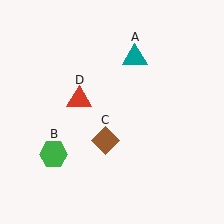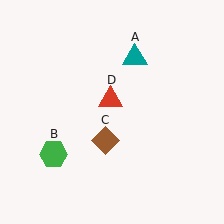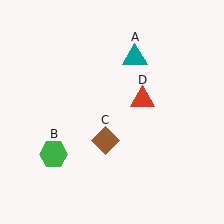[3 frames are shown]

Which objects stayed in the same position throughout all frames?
Teal triangle (object A) and green hexagon (object B) and brown diamond (object C) remained stationary.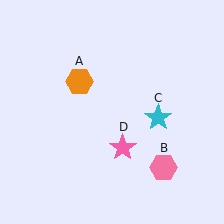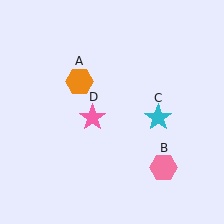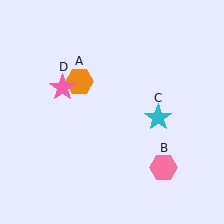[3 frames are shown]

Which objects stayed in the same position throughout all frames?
Orange hexagon (object A) and pink hexagon (object B) and cyan star (object C) remained stationary.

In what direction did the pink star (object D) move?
The pink star (object D) moved up and to the left.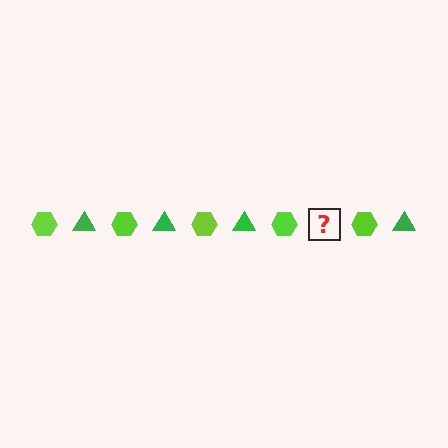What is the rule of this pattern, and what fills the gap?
The rule is that the pattern alternates between lime hexagon and green triangle. The gap should be filled with a green triangle.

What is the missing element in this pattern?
The missing element is a green triangle.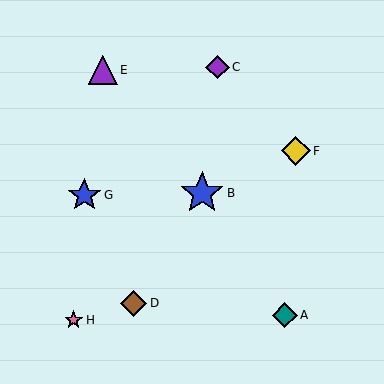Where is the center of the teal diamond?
The center of the teal diamond is at (285, 315).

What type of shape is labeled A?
Shape A is a teal diamond.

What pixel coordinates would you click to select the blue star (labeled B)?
Click at (202, 193) to select the blue star B.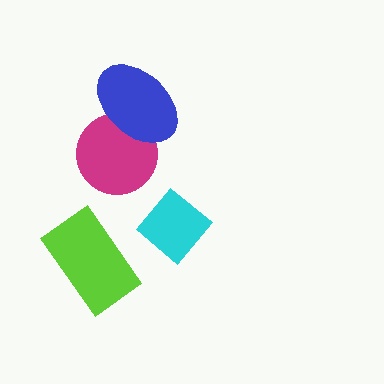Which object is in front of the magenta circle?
The blue ellipse is in front of the magenta circle.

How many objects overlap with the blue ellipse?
1 object overlaps with the blue ellipse.